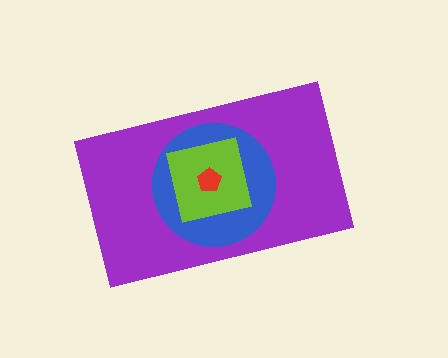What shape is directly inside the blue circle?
The lime square.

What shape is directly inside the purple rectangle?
The blue circle.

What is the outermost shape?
The purple rectangle.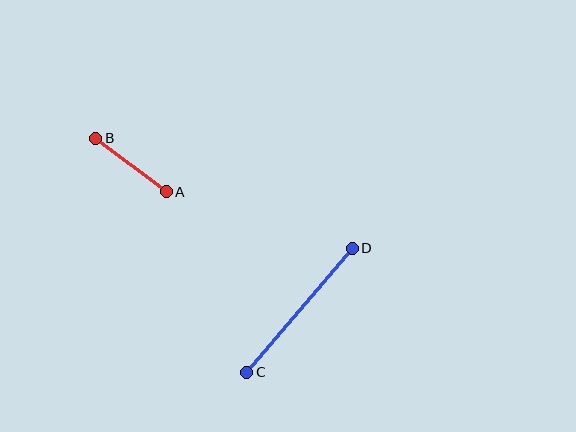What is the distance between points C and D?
The distance is approximately 163 pixels.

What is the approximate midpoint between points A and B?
The midpoint is at approximately (131, 165) pixels.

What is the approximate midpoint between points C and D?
The midpoint is at approximately (300, 310) pixels.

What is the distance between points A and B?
The distance is approximately 88 pixels.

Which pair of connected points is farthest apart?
Points C and D are farthest apart.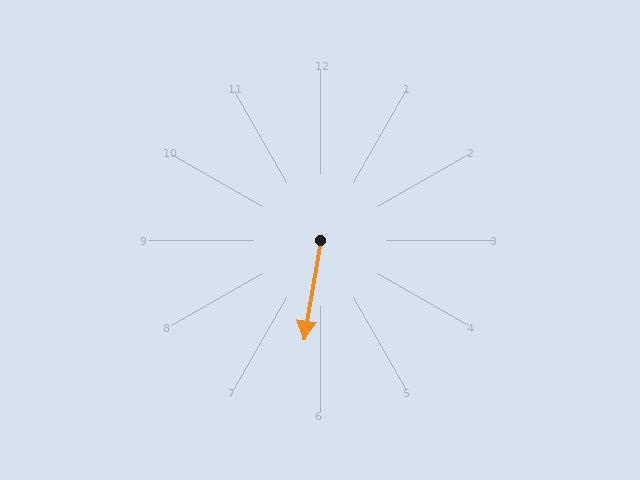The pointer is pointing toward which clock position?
Roughly 6 o'clock.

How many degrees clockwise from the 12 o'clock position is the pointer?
Approximately 190 degrees.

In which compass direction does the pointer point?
South.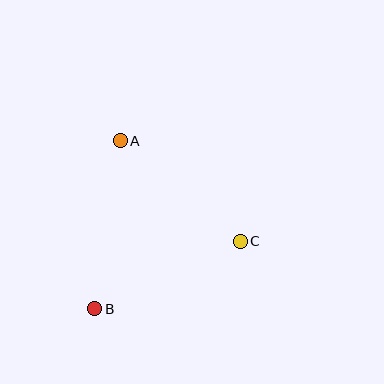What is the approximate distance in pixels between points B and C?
The distance between B and C is approximately 160 pixels.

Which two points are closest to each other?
Points A and C are closest to each other.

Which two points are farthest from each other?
Points A and B are farthest from each other.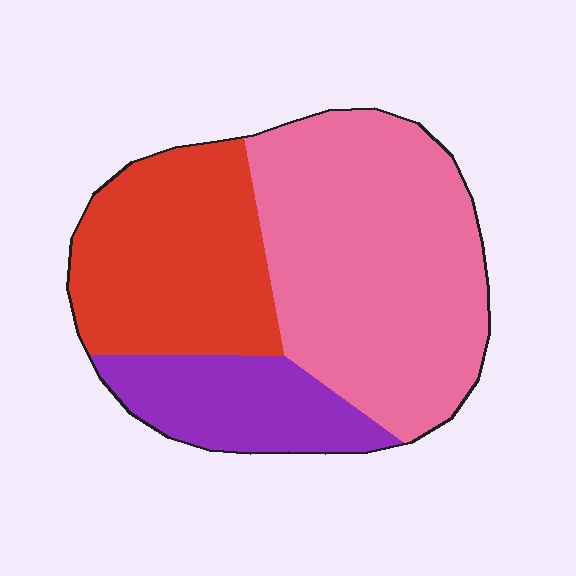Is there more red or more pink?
Pink.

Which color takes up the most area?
Pink, at roughly 50%.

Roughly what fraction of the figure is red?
Red takes up about one third (1/3) of the figure.